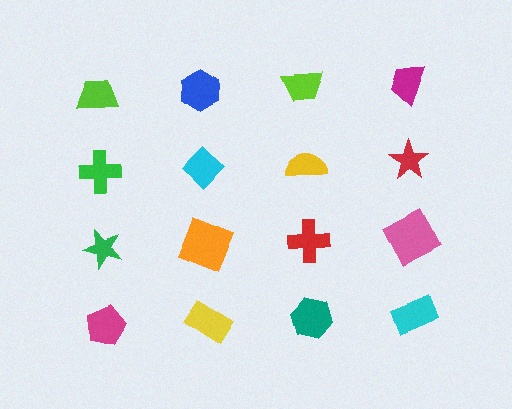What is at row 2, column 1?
A green cross.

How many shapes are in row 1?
4 shapes.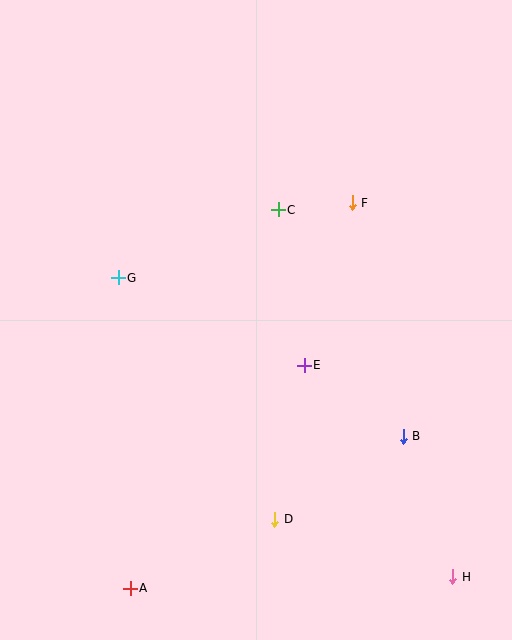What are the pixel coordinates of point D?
Point D is at (275, 519).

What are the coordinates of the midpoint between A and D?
The midpoint between A and D is at (202, 554).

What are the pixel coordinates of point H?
Point H is at (452, 577).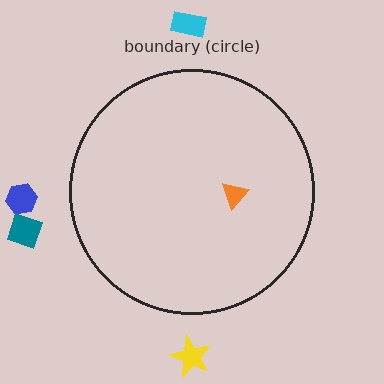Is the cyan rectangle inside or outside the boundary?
Outside.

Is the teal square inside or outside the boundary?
Outside.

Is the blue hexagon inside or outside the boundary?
Outside.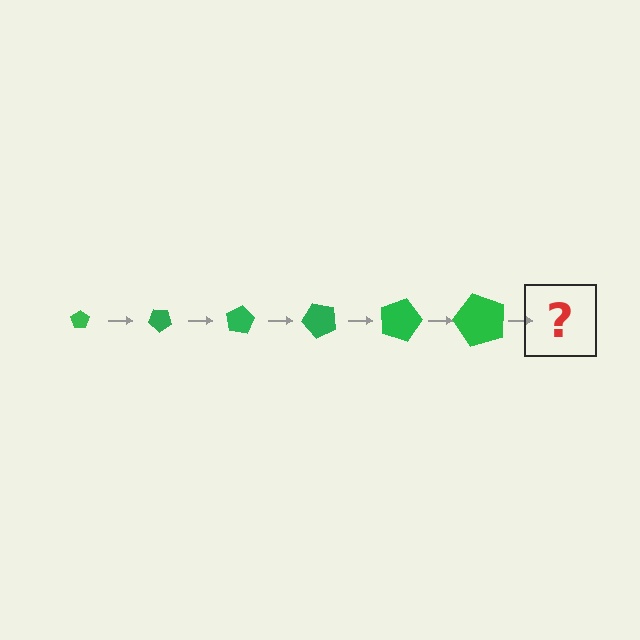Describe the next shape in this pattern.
It should be a pentagon, larger than the previous one and rotated 240 degrees from the start.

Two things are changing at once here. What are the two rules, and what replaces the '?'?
The two rules are that the pentagon grows larger each step and it rotates 40 degrees each step. The '?' should be a pentagon, larger than the previous one and rotated 240 degrees from the start.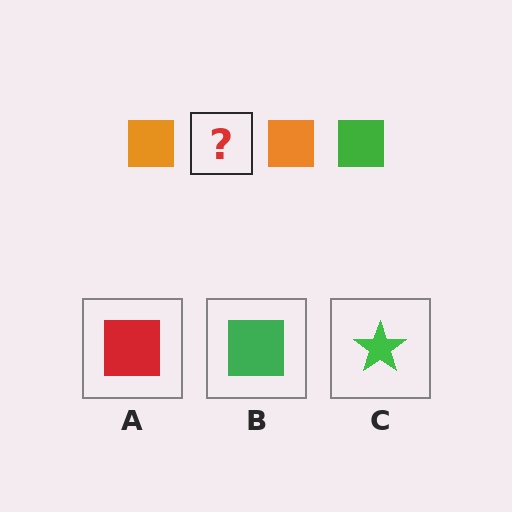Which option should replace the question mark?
Option B.